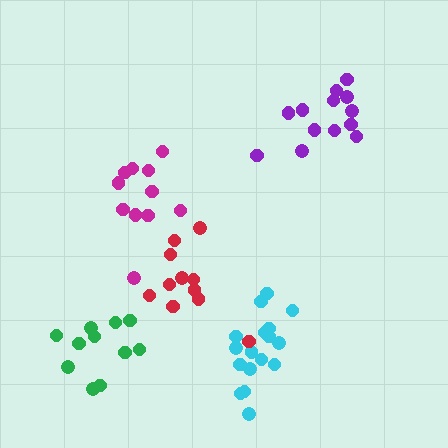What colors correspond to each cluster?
The clusters are colored: cyan, magenta, green, purple, red.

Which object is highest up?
The purple cluster is topmost.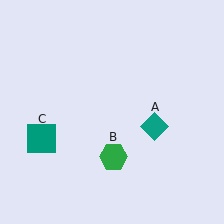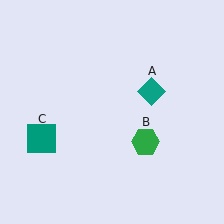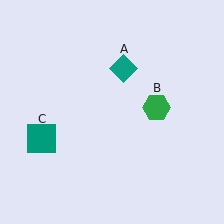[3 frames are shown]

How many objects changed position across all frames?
2 objects changed position: teal diamond (object A), green hexagon (object B).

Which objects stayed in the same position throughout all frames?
Teal square (object C) remained stationary.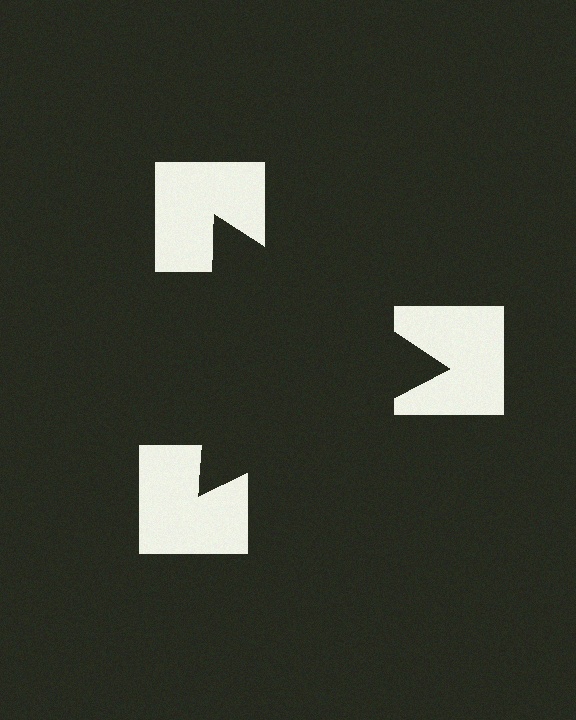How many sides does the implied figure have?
3 sides.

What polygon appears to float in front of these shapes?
An illusory triangle — its edges are inferred from the aligned wedge cuts in the notched squares, not physically drawn.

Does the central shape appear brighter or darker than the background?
It typically appears slightly darker than the background, even though no actual brightness change is drawn.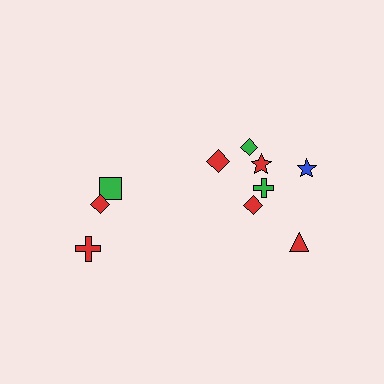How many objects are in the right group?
There are 6 objects.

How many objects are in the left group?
There are 4 objects.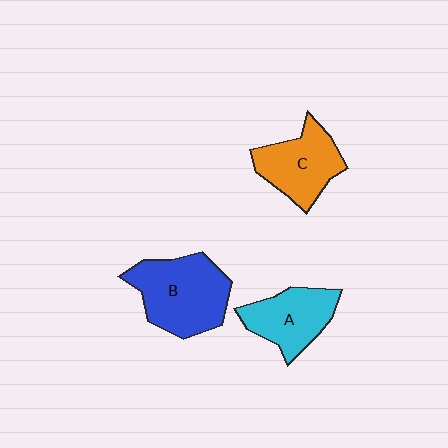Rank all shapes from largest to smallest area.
From largest to smallest: B (blue), C (orange), A (cyan).